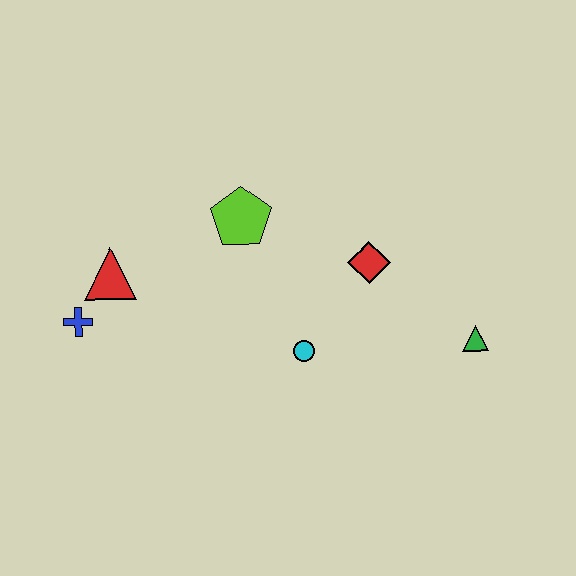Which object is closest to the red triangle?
The blue cross is closest to the red triangle.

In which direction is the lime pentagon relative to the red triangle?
The lime pentagon is to the right of the red triangle.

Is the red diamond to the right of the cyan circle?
Yes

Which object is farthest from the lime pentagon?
The green triangle is farthest from the lime pentagon.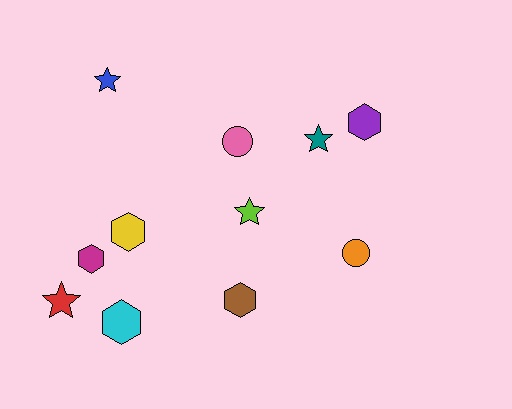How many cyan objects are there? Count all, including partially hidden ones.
There is 1 cyan object.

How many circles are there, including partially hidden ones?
There are 2 circles.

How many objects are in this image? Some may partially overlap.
There are 11 objects.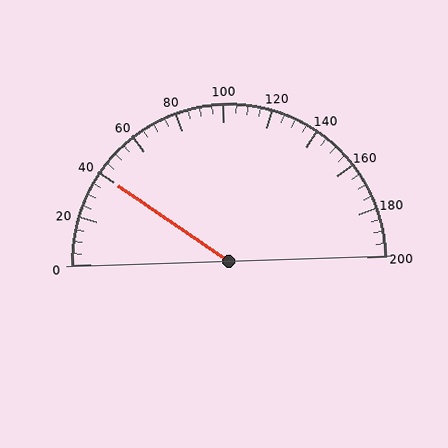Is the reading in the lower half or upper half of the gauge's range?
The reading is in the lower half of the range (0 to 200).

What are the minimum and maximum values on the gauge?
The gauge ranges from 0 to 200.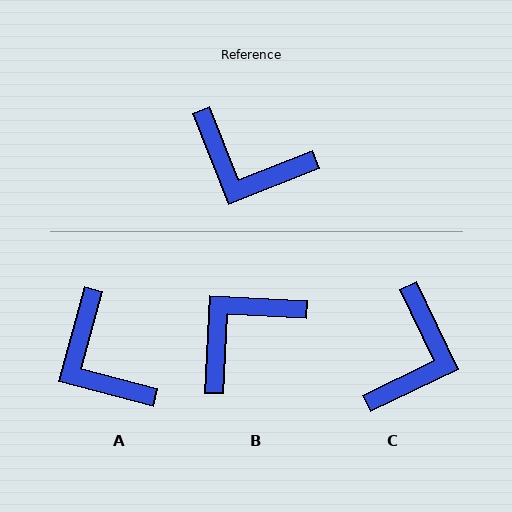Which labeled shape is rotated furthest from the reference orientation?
B, about 114 degrees away.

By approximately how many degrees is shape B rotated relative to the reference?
Approximately 114 degrees clockwise.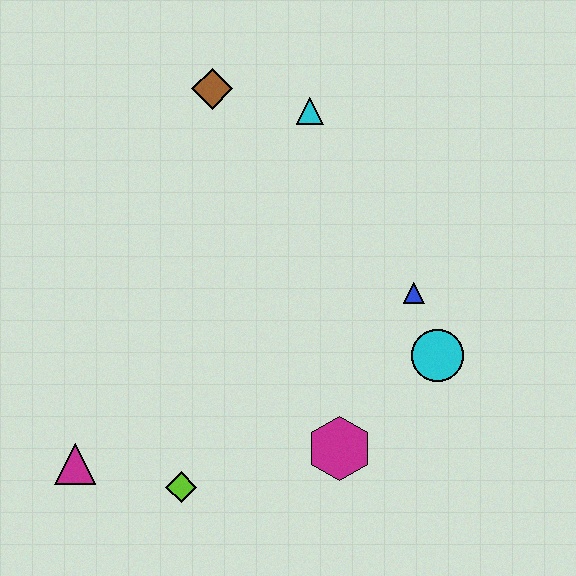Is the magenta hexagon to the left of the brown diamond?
No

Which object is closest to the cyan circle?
The blue triangle is closest to the cyan circle.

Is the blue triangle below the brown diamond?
Yes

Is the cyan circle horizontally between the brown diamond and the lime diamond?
No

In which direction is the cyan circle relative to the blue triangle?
The cyan circle is below the blue triangle.